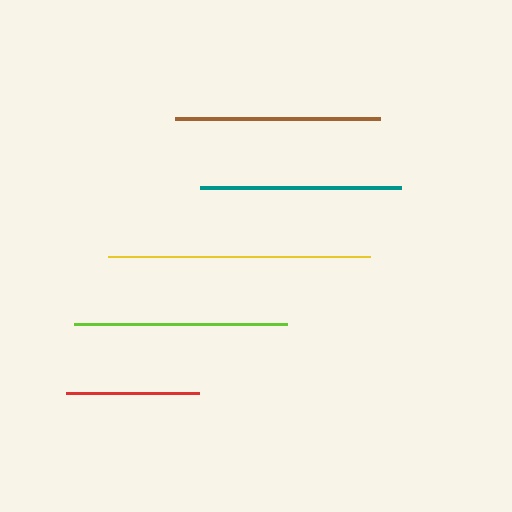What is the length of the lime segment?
The lime segment is approximately 213 pixels long.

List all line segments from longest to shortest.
From longest to shortest: yellow, lime, brown, teal, red.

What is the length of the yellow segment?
The yellow segment is approximately 262 pixels long.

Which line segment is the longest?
The yellow line is the longest at approximately 262 pixels.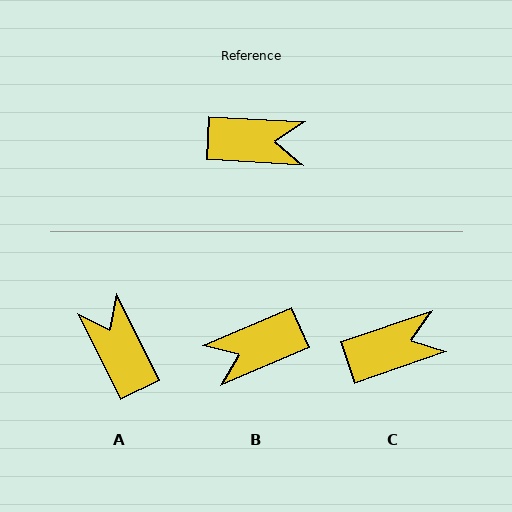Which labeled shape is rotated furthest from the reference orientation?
B, about 154 degrees away.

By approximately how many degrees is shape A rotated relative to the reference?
Approximately 120 degrees counter-clockwise.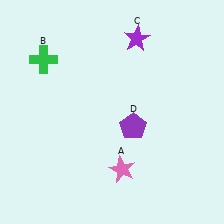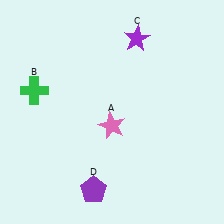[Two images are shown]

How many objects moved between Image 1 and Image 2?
3 objects moved between the two images.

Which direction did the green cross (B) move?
The green cross (B) moved down.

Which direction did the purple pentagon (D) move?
The purple pentagon (D) moved down.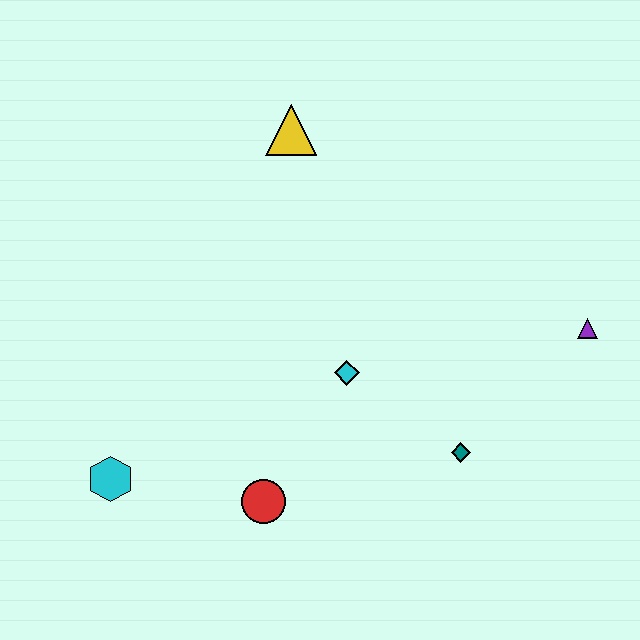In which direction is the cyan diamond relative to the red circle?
The cyan diamond is above the red circle.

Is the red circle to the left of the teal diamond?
Yes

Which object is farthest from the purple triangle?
The cyan hexagon is farthest from the purple triangle.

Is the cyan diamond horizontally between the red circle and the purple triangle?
Yes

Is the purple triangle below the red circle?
No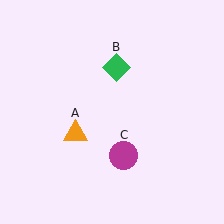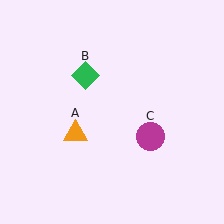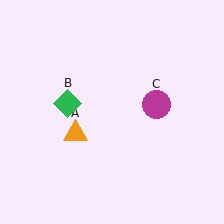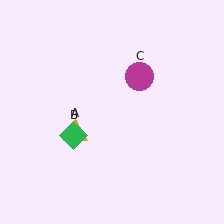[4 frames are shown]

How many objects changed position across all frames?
2 objects changed position: green diamond (object B), magenta circle (object C).